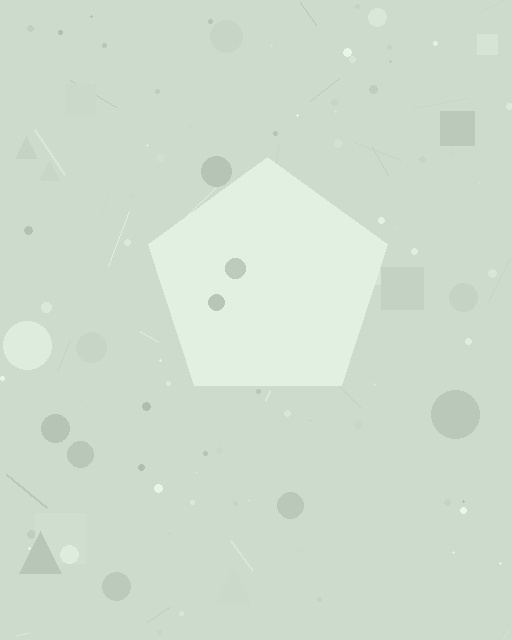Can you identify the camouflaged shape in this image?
The camouflaged shape is a pentagon.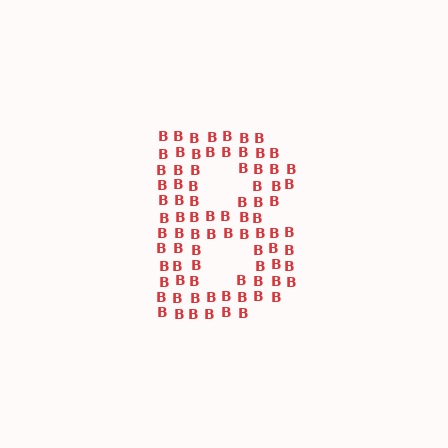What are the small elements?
The small elements are letter B's.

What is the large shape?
The large shape is the letter B.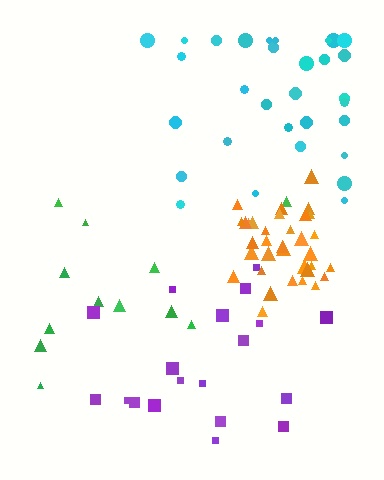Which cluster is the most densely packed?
Orange.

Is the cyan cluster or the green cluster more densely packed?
Cyan.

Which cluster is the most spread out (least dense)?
Green.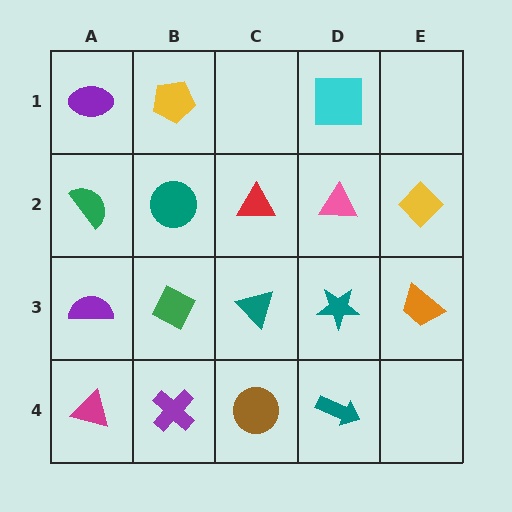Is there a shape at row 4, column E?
No, that cell is empty.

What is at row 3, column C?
A teal triangle.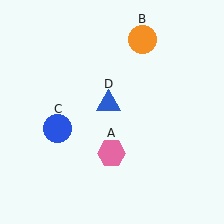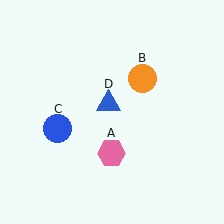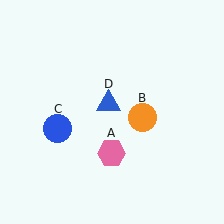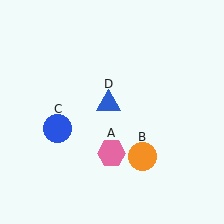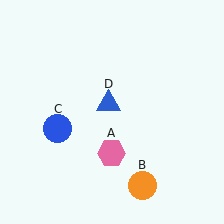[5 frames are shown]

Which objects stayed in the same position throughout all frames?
Pink hexagon (object A) and blue circle (object C) and blue triangle (object D) remained stationary.